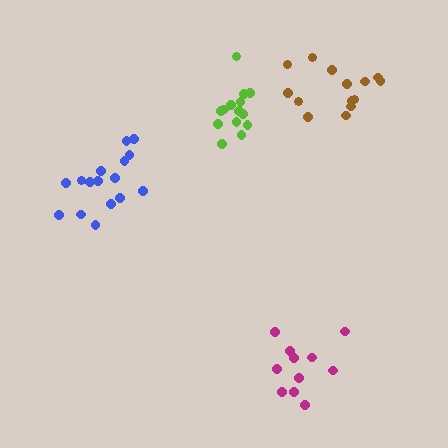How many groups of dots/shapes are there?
There are 4 groups.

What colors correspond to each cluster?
The clusters are colored: magenta, lime, brown, blue.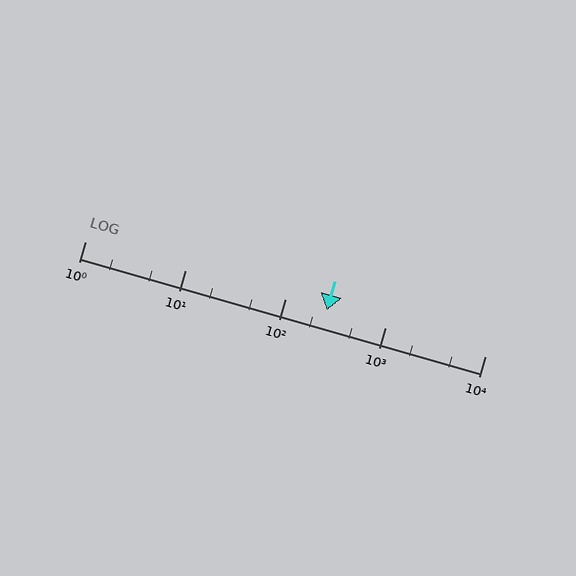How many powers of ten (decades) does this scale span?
The scale spans 4 decades, from 1 to 10000.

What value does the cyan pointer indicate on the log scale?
The pointer indicates approximately 260.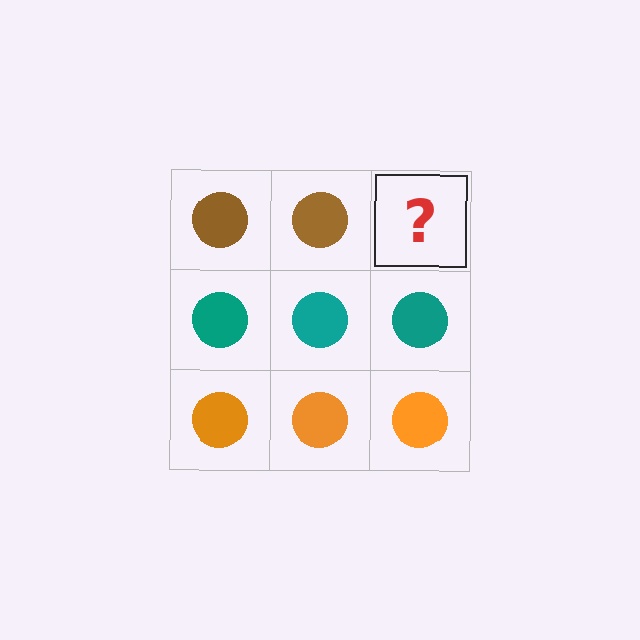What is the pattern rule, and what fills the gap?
The rule is that each row has a consistent color. The gap should be filled with a brown circle.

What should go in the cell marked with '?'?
The missing cell should contain a brown circle.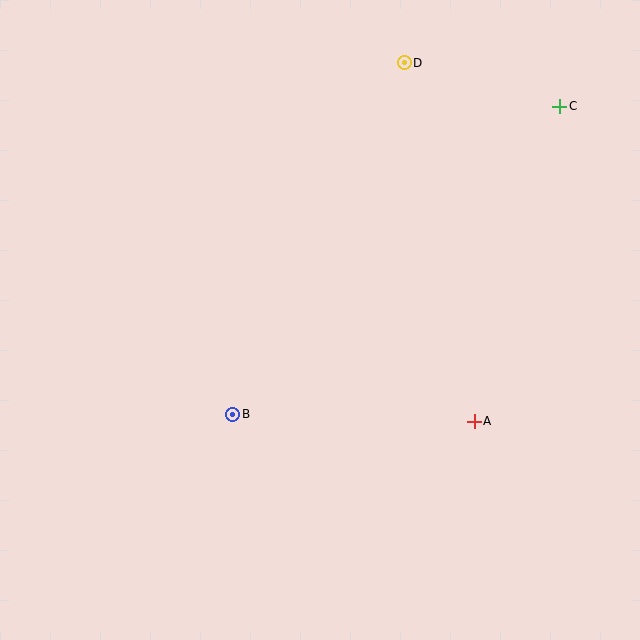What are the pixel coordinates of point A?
Point A is at (474, 421).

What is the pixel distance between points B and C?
The distance between B and C is 449 pixels.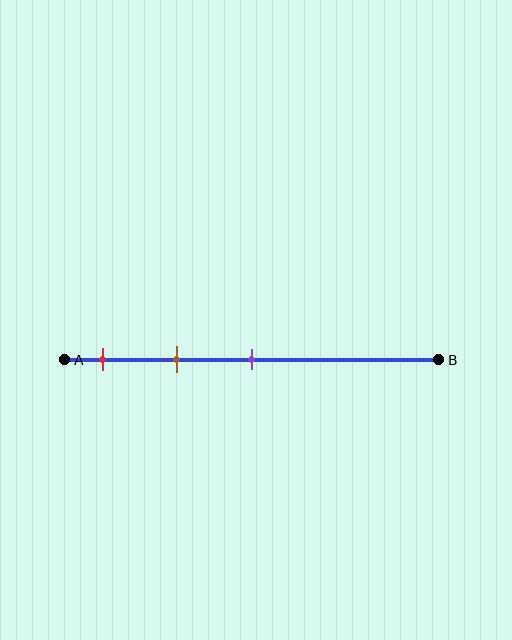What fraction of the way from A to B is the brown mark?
The brown mark is approximately 30% (0.3) of the way from A to B.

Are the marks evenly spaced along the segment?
Yes, the marks are approximately evenly spaced.